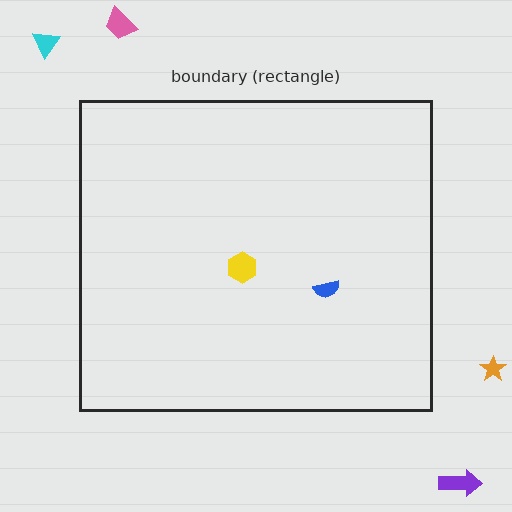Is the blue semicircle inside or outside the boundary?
Inside.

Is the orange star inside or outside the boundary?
Outside.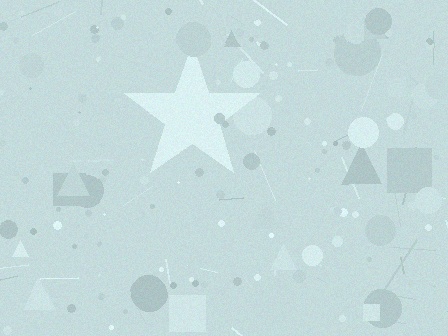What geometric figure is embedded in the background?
A star is embedded in the background.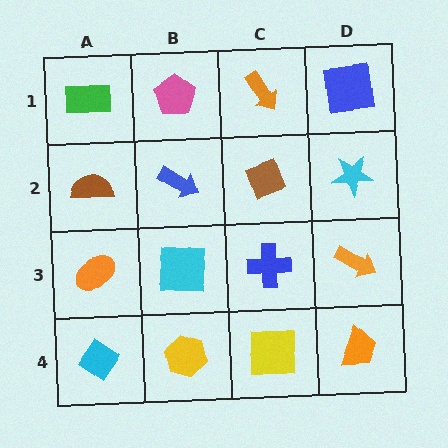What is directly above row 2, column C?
An orange arrow.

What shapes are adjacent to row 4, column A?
An orange ellipse (row 3, column A), a yellow hexagon (row 4, column B).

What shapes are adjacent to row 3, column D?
A cyan star (row 2, column D), an orange trapezoid (row 4, column D), a blue cross (row 3, column C).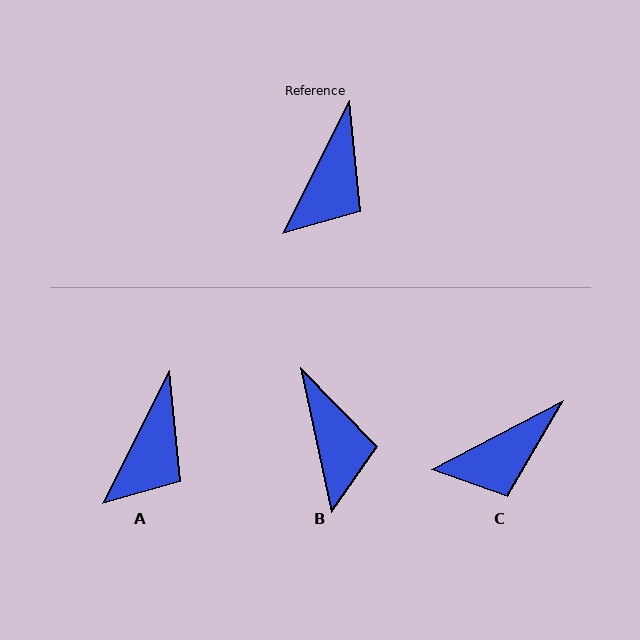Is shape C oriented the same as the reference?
No, it is off by about 36 degrees.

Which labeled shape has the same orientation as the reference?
A.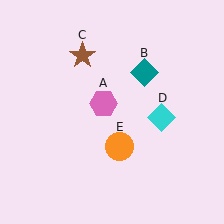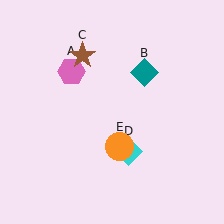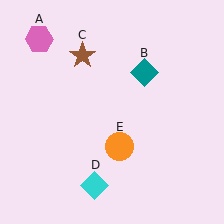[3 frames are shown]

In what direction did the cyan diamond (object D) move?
The cyan diamond (object D) moved down and to the left.